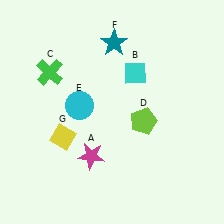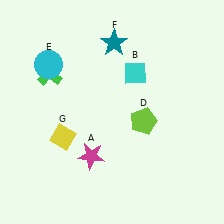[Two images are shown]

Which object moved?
The cyan circle (E) moved up.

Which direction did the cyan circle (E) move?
The cyan circle (E) moved up.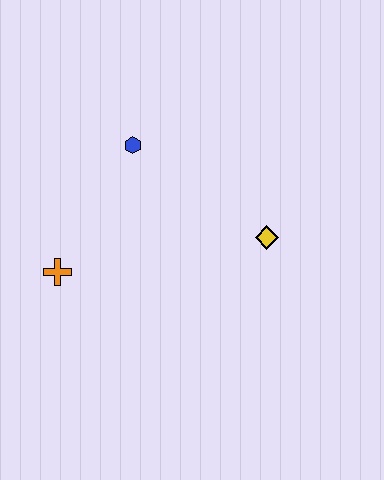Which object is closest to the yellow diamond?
The blue hexagon is closest to the yellow diamond.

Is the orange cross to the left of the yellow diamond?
Yes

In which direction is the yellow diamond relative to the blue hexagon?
The yellow diamond is to the right of the blue hexagon.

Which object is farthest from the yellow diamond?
The orange cross is farthest from the yellow diamond.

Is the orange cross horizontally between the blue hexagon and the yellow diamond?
No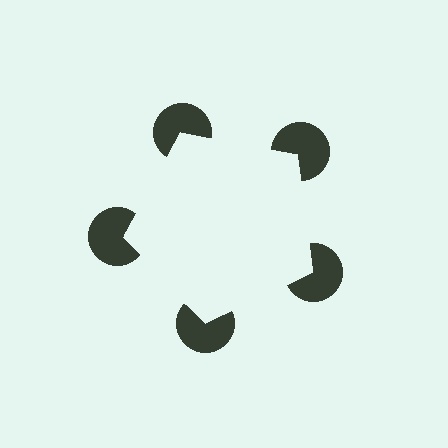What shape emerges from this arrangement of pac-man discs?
An illusory pentagon — its edges are inferred from the aligned wedge cuts in the pac-man discs, not physically drawn.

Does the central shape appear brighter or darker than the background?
It typically appears slightly brighter than the background, even though no actual brightness change is drawn.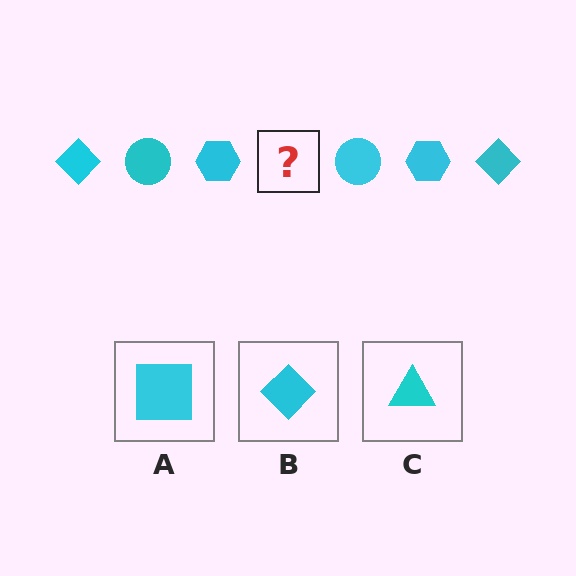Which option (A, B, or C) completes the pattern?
B.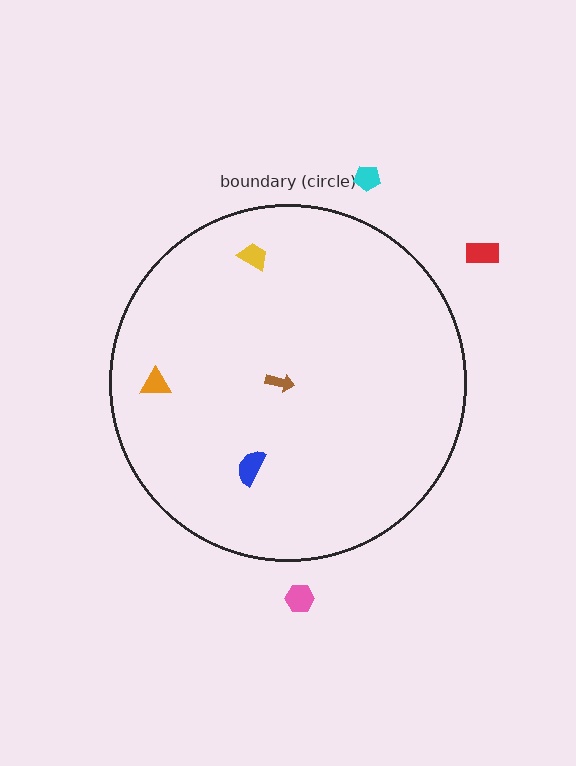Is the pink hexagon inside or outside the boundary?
Outside.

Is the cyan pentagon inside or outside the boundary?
Outside.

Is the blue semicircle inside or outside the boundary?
Inside.